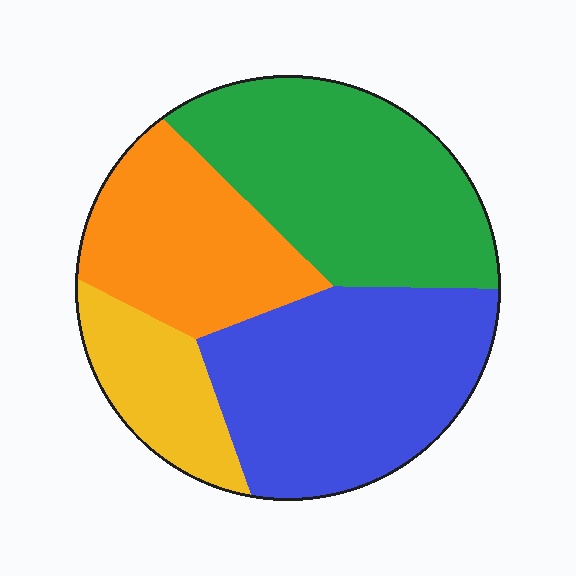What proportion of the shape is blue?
Blue covers 33% of the shape.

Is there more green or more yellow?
Green.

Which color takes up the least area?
Yellow, at roughly 15%.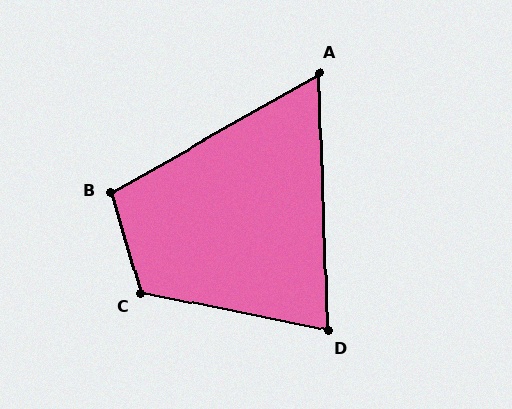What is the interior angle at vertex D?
Approximately 77 degrees (acute).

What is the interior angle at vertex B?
Approximately 103 degrees (obtuse).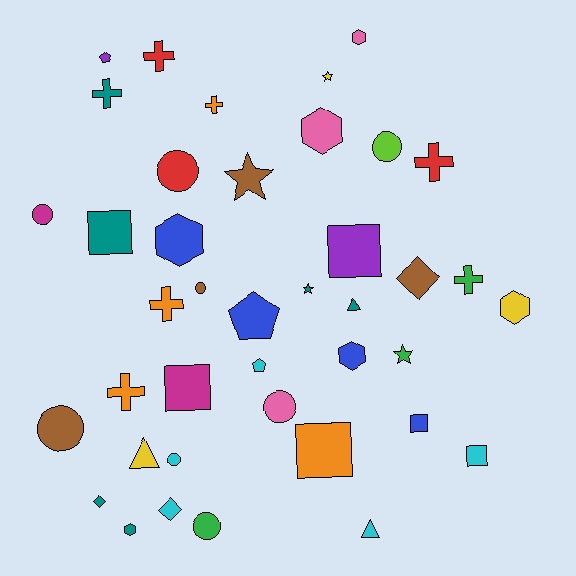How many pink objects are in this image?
There are 3 pink objects.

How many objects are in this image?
There are 40 objects.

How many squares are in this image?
There are 6 squares.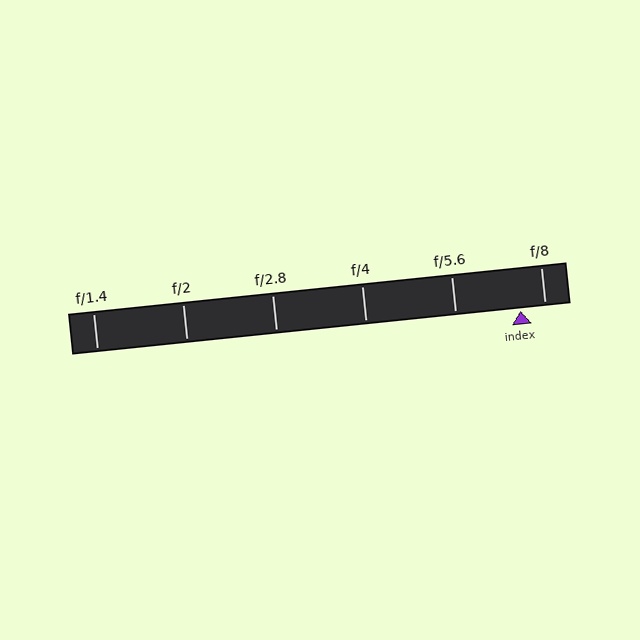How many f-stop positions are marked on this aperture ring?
There are 6 f-stop positions marked.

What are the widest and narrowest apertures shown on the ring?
The widest aperture shown is f/1.4 and the narrowest is f/8.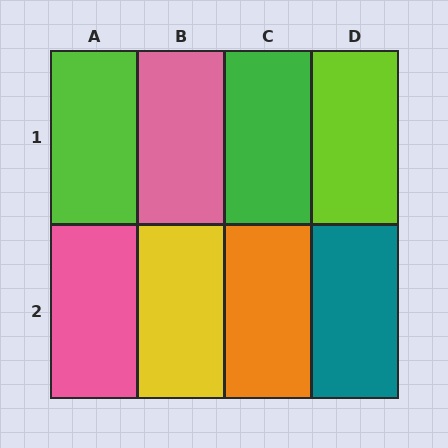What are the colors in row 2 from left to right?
Pink, yellow, orange, teal.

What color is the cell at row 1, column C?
Green.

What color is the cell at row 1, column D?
Lime.